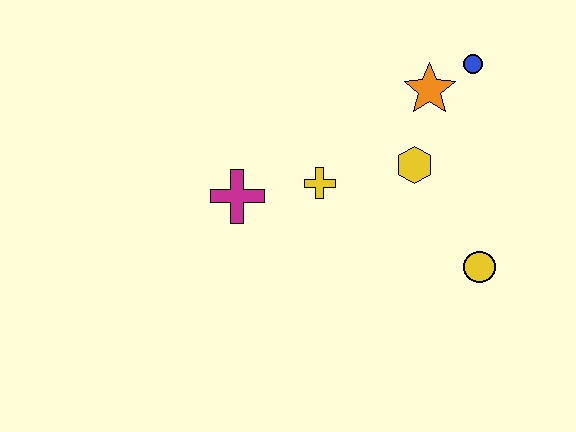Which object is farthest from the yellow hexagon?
The magenta cross is farthest from the yellow hexagon.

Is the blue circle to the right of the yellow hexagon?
Yes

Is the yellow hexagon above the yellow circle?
Yes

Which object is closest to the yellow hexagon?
The orange star is closest to the yellow hexagon.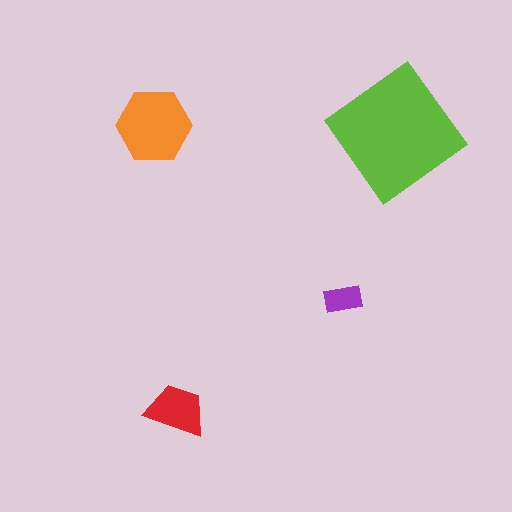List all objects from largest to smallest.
The lime diamond, the orange hexagon, the red trapezoid, the purple rectangle.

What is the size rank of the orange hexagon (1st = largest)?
2nd.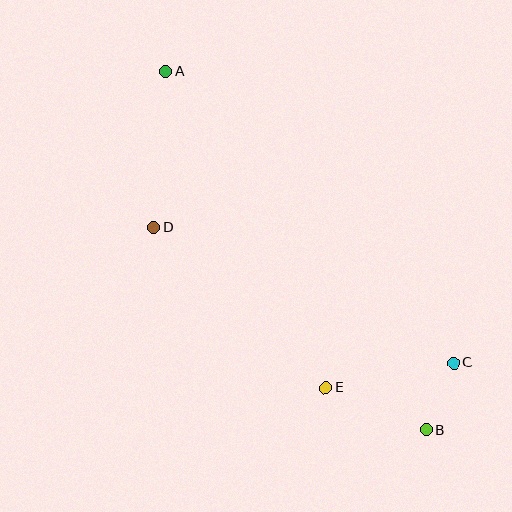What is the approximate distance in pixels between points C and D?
The distance between C and D is approximately 329 pixels.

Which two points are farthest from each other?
Points A and B are farthest from each other.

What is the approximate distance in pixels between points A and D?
The distance between A and D is approximately 157 pixels.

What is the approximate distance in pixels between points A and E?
The distance between A and E is approximately 355 pixels.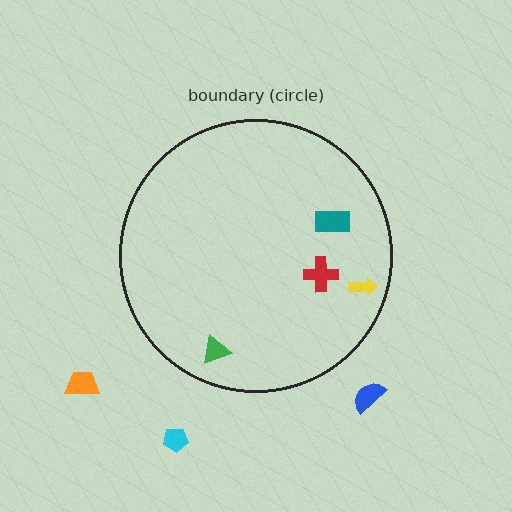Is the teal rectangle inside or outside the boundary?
Inside.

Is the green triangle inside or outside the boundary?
Inside.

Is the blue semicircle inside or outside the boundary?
Outside.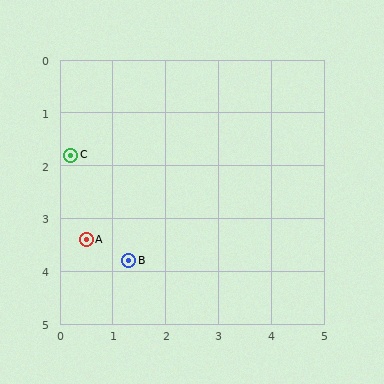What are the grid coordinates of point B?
Point B is at approximately (1.3, 3.8).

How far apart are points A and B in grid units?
Points A and B are about 0.9 grid units apart.